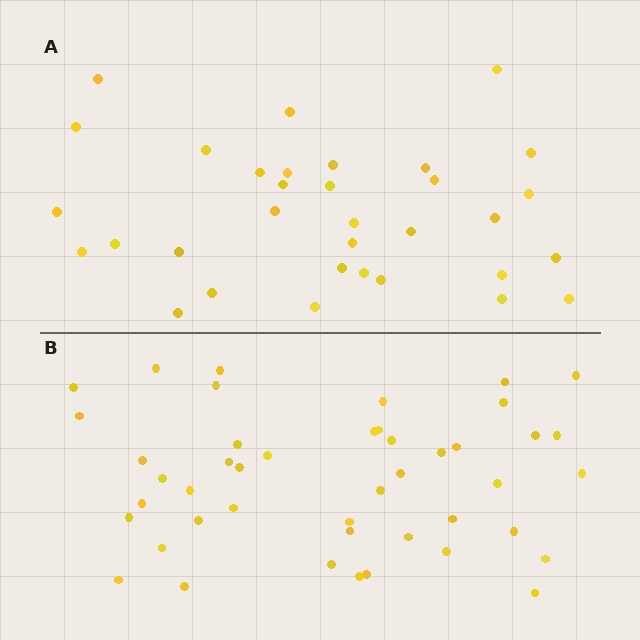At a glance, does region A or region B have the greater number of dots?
Region B (the bottom region) has more dots.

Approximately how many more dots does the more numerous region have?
Region B has roughly 12 or so more dots than region A.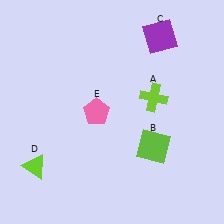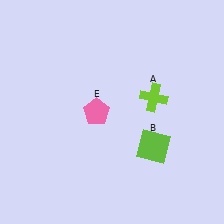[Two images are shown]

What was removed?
The purple square (C), the lime triangle (D) were removed in Image 2.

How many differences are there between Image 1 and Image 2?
There are 2 differences between the two images.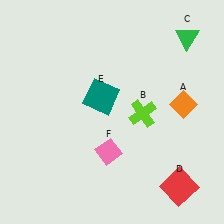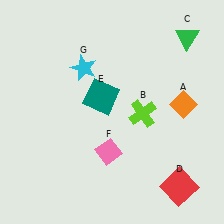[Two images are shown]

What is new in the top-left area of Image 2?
A cyan star (G) was added in the top-left area of Image 2.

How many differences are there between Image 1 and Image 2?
There is 1 difference between the two images.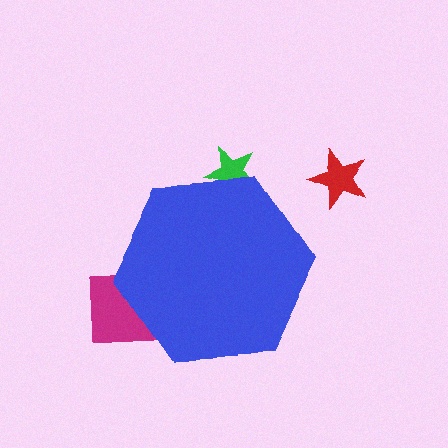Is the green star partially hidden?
Yes, the green star is partially hidden behind the blue hexagon.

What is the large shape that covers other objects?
A blue hexagon.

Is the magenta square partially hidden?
Yes, the magenta square is partially hidden behind the blue hexagon.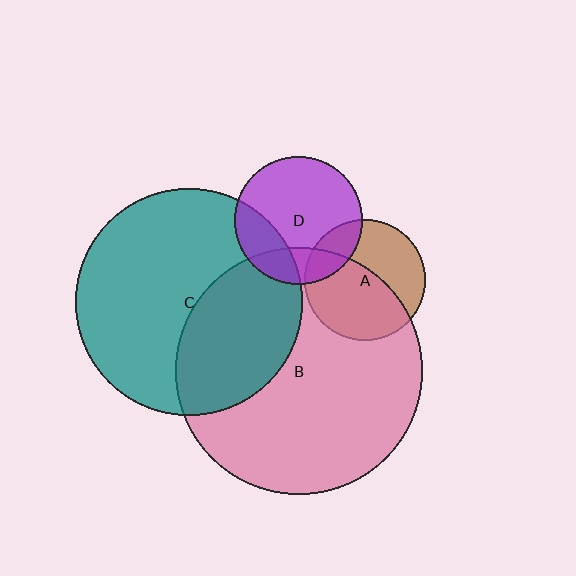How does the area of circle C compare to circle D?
Approximately 3.2 times.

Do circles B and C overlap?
Yes.